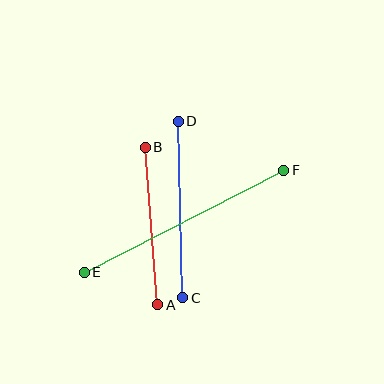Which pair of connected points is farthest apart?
Points E and F are farthest apart.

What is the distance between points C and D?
The distance is approximately 176 pixels.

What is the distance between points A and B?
The distance is approximately 158 pixels.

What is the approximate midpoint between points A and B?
The midpoint is at approximately (151, 226) pixels.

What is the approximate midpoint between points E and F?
The midpoint is at approximately (184, 221) pixels.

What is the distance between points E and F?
The distance is approximately 224 pixels.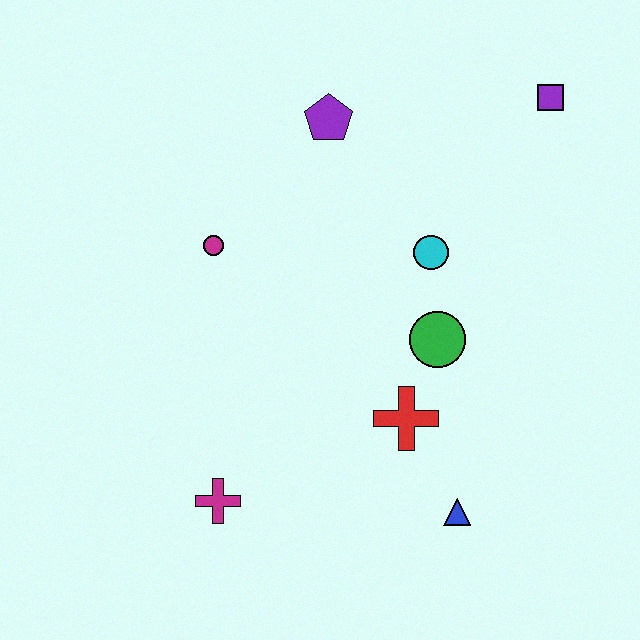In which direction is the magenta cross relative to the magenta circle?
The magenta cross is below the magenta circle.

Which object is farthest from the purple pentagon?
The blue triangle is farthest from the purple pentagon.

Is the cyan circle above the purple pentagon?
No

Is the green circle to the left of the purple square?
Yes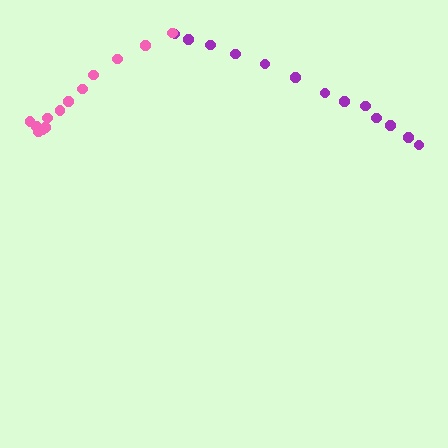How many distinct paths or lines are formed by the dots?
There are 2 distinct paths.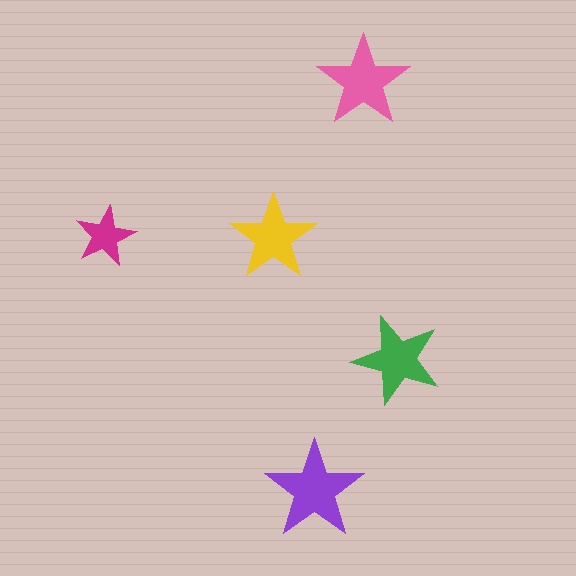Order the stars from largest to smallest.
the purple one, the pink one, the green one, the yellow one, the magenta one.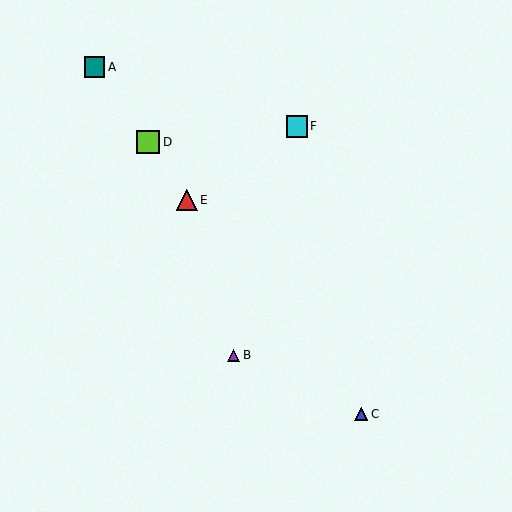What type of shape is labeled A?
Shape A is a teal square.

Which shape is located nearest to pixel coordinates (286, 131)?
The cyan square (labeled F) at (297, 126) is nearest to that location.